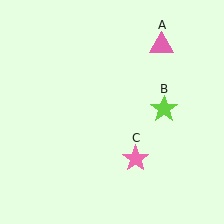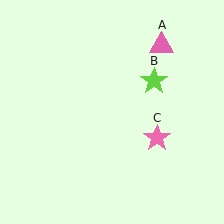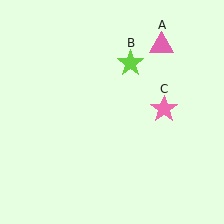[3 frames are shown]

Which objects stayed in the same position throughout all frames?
Pink triangle (object A) remained stationary.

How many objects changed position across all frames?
2 objects changed position: lime star (object B), pink star (object C).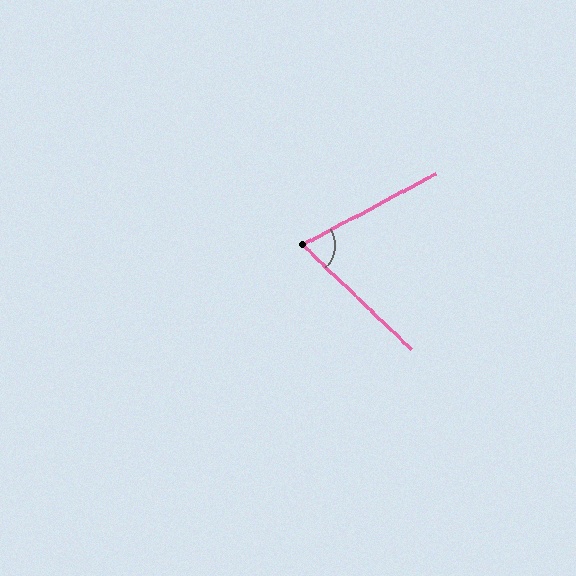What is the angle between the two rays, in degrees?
Approximately 72 degrees.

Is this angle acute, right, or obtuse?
It is acute.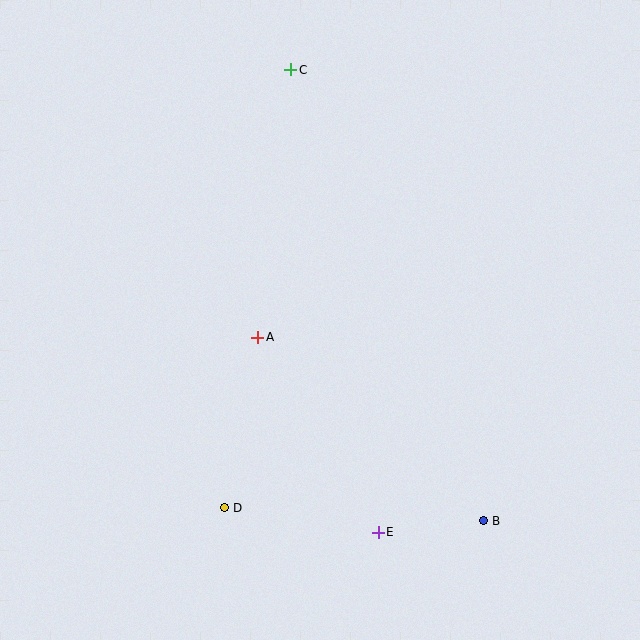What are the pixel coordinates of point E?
Point E is at (378, 532).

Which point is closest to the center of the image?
Point A at (258, 337) is closest to the center.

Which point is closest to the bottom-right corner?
Point B is closest to the bottom-right corner.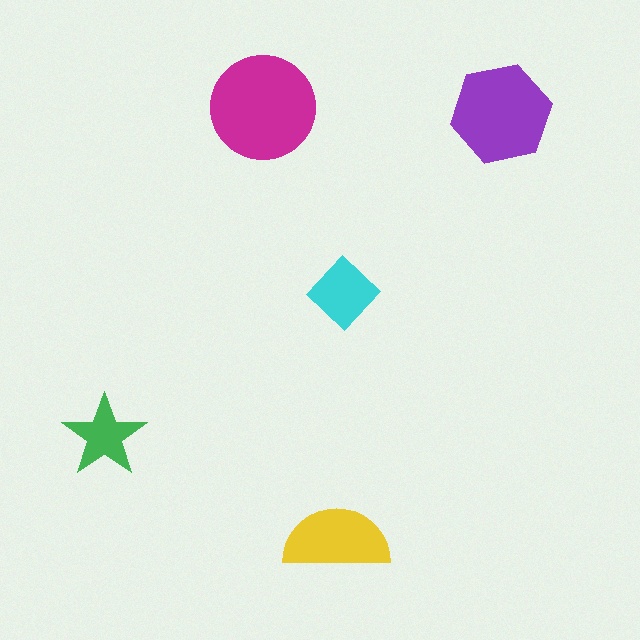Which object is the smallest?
The green star.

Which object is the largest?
The magenta circle.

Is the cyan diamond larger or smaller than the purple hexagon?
Smaller.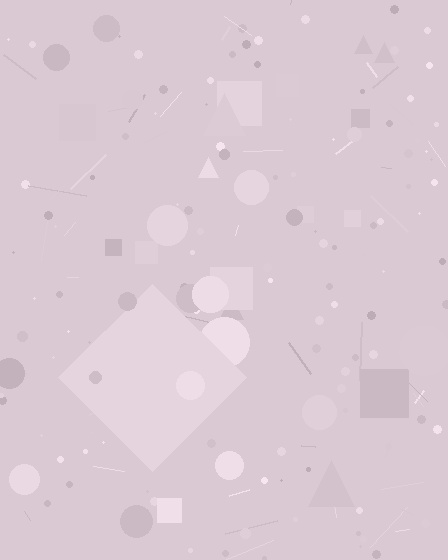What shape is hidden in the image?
A diamond is hidden in the image.